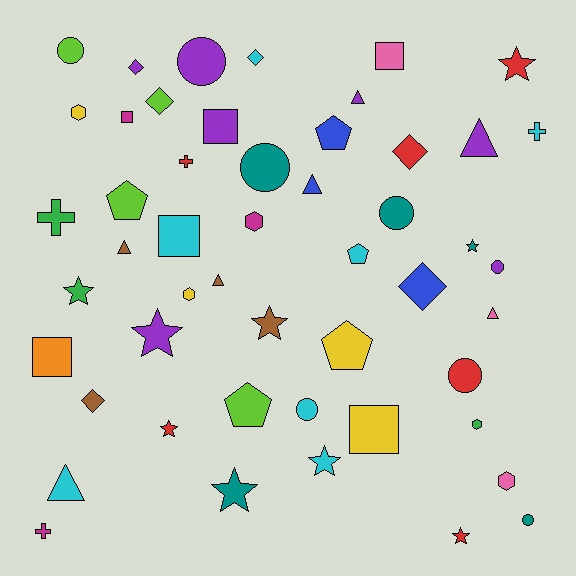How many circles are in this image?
There are 8 circles.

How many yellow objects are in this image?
There are 4 yellow objects.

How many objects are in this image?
There are 50 objects.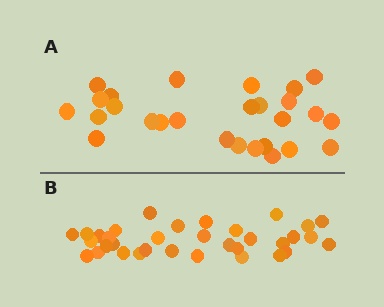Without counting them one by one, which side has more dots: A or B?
Region B (the bottom region) has more dots.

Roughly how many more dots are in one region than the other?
Region B has roughly 8 or so more dots than region A.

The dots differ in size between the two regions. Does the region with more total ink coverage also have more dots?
No. Region A has more total ink coverage because its dots are larger, but region B actually contains more individual dots. Total area can be misleading — the number of items is what matters here.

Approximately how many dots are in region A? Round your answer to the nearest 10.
About 30 dots. (The exact count is 27, which rounds to 30.)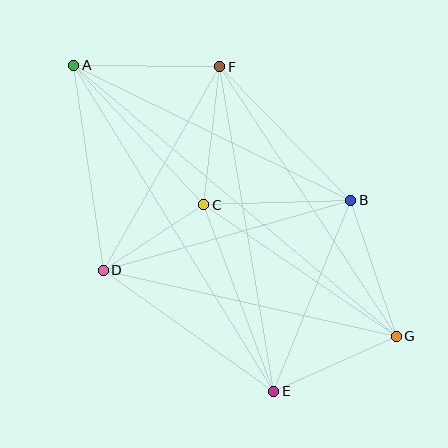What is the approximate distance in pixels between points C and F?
The distance between C and F is approximately 139 pixels.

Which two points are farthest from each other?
Points A and G are farthest from each other.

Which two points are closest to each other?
Points C and D are closest to each other.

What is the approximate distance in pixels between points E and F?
The distance between E and F is approximately 329 pixels.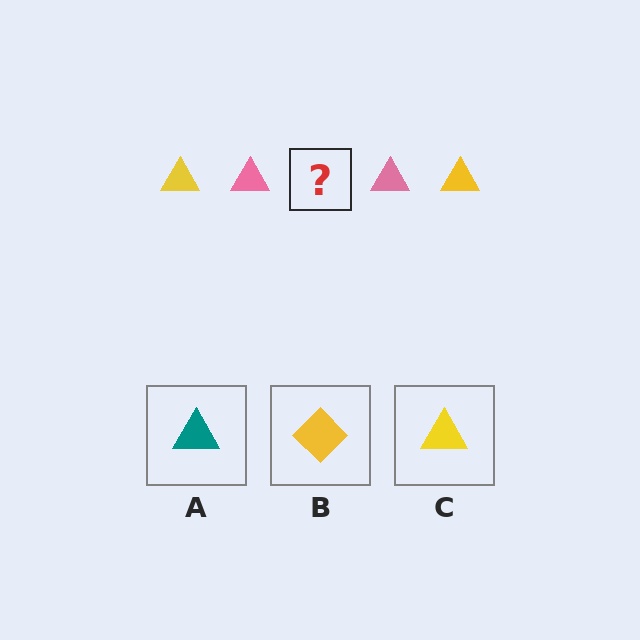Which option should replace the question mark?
Option C.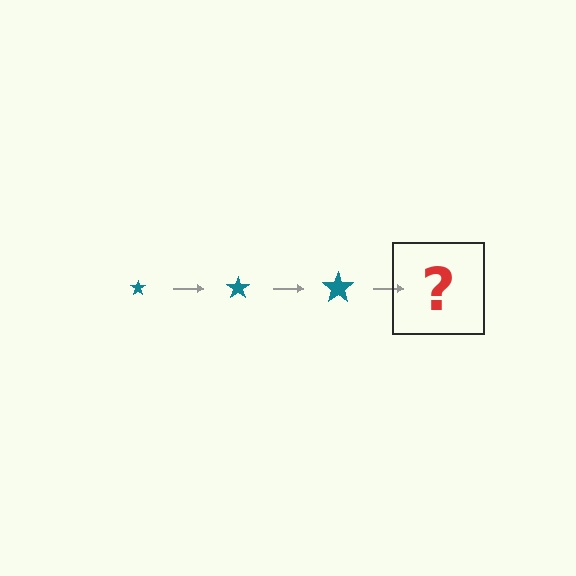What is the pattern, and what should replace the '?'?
The pattern is that the star gets progressively larger each step. The '?' should be a teal star, larger than the previous one.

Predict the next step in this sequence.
The next step is a teal star, larger than the previous one.